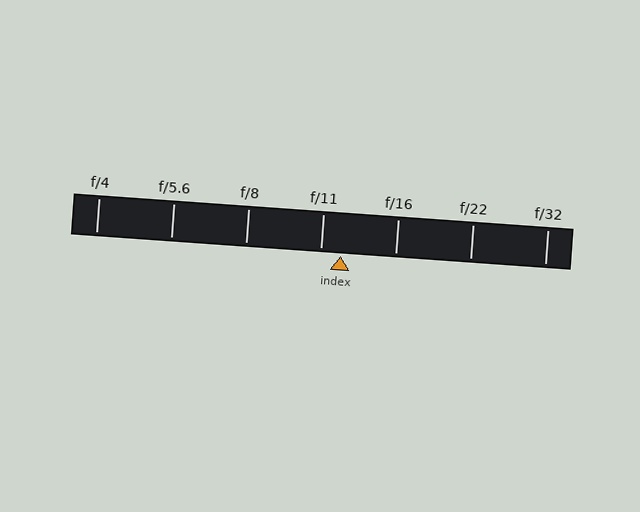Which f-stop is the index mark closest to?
The index mark is closest to f/11.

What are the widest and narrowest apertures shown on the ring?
The widest aperture shown is f/4 and the narrowest is f/32.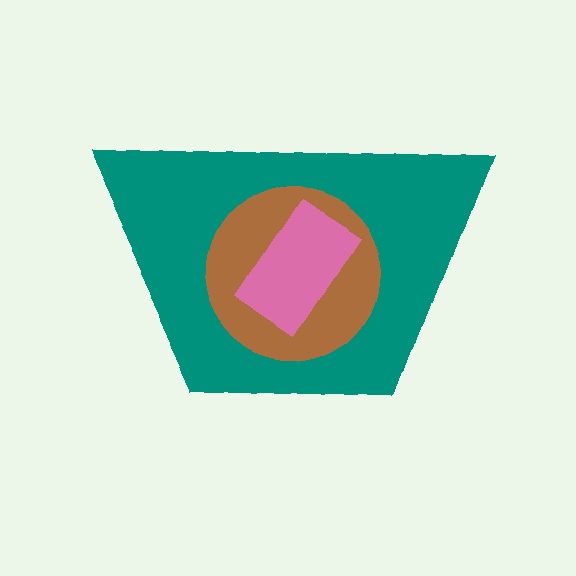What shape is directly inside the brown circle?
The pink rectangle.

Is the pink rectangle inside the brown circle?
Yes.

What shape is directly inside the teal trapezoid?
The brown circle.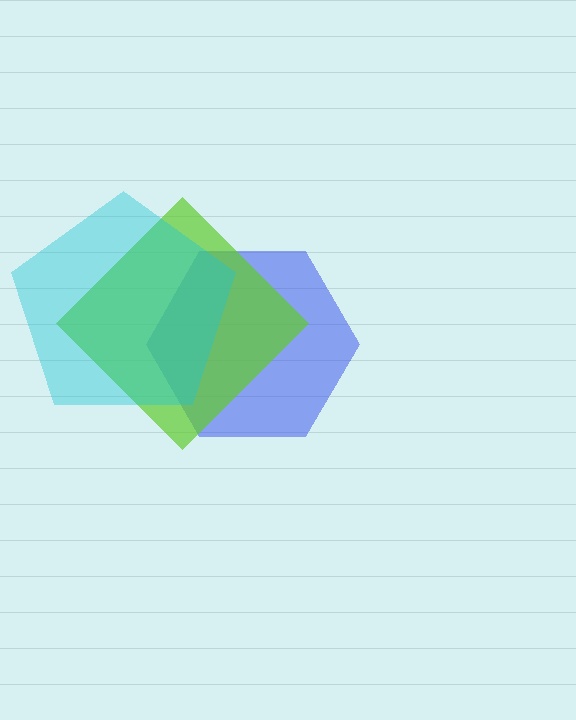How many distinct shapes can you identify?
There are 3 distinct shapes: a blue hexagon, a lime diamond, a cyan pentagon.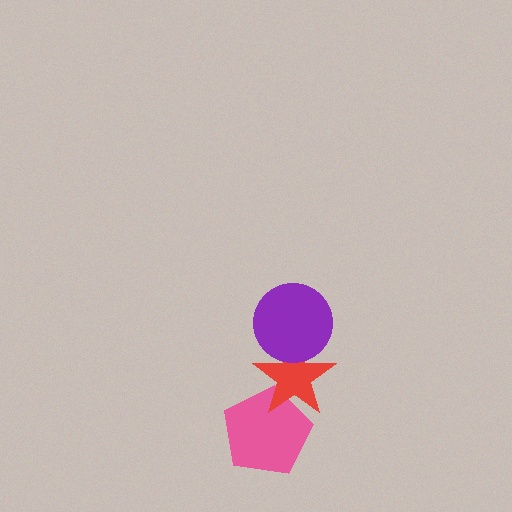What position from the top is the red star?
The red star is 2nd from the top.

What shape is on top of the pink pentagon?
The red star is on top of the pink pentagon.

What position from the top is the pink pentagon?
The pink pentagon is 3rd from the top.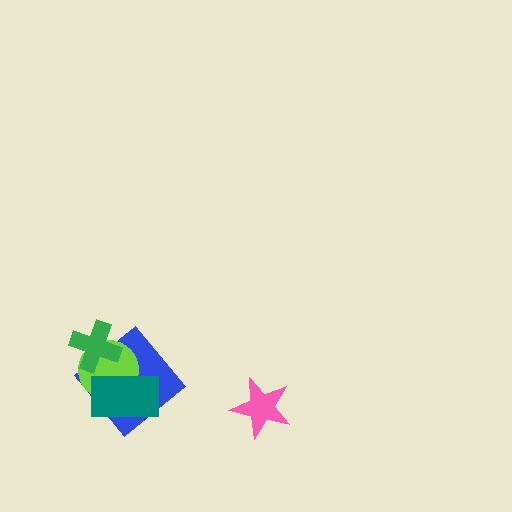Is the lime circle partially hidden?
Yes, it is partially covered by another shape.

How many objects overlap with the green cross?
2 objects overlap with the green cross.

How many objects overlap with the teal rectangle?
2 objects overlap with the teal rectangle.